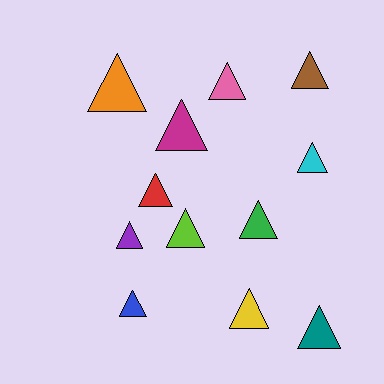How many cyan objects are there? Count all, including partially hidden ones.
There is 1 cyan object.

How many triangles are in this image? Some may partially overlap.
There are 12 triangles.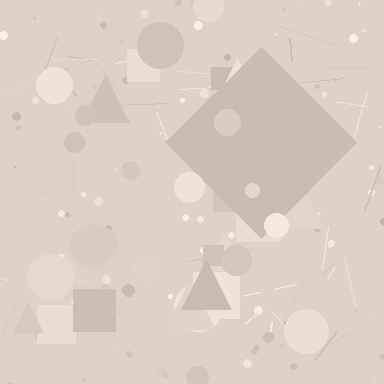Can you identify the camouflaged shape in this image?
The camouflaged shape is a diamond.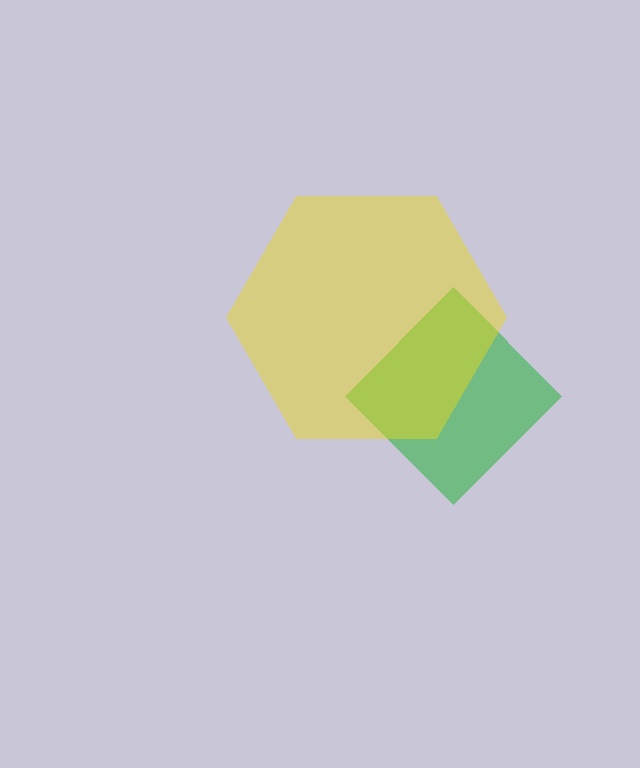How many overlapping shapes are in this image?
There are 2 overlapping shapes in the image.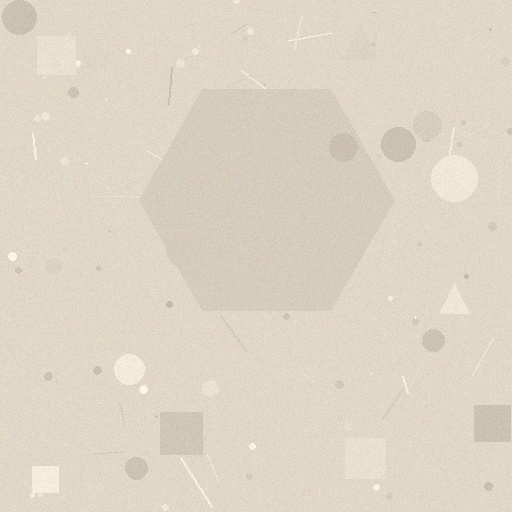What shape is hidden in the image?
A hexagon is hidden in the image.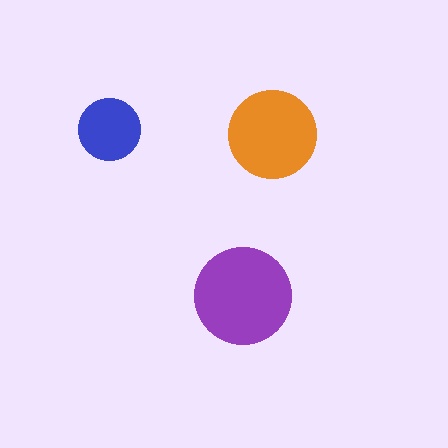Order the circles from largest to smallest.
the purple one, the orange one, the blue one.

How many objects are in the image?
There are 3 objects in the image.